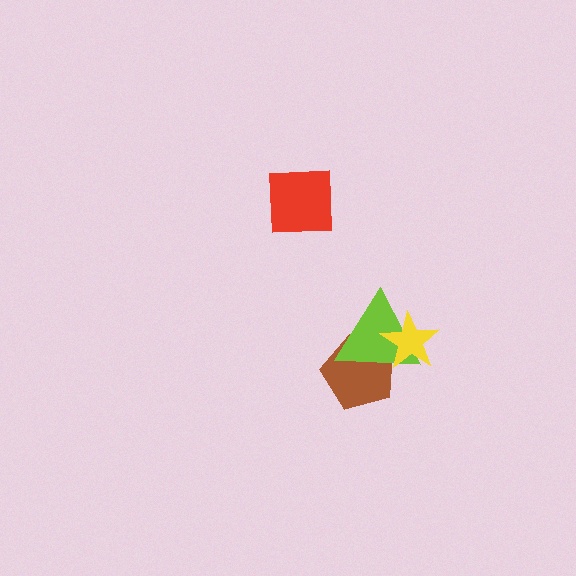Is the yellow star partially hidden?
No, no other shape covers it.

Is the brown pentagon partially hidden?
Yes, it is partially covered by another shape.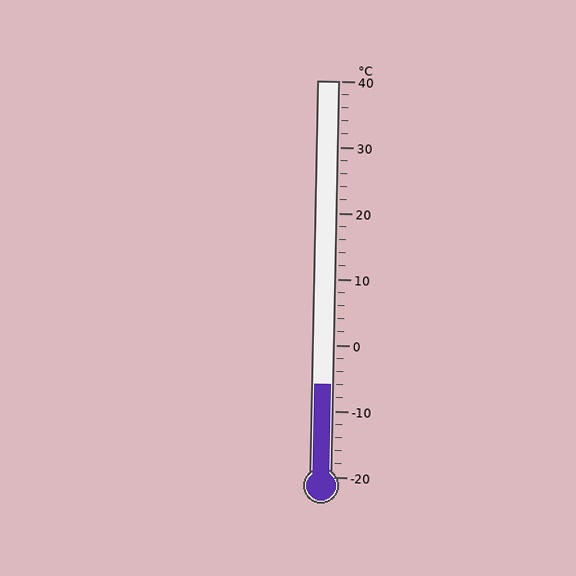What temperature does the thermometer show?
The thermometer shows approximately -6°C.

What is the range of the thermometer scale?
The thermometer scale ranges from -20°C to 40°C.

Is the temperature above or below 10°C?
The temperature is below 10°C.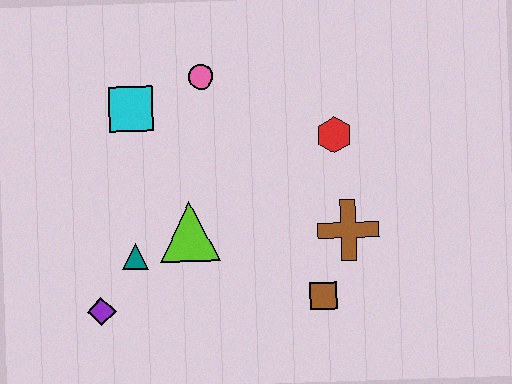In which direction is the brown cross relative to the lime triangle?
The brown cross is to the right of the lime triangle.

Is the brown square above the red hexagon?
No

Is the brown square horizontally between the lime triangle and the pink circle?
No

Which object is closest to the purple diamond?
The teal triangle is closest to the purple diamond.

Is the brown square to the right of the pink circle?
Yes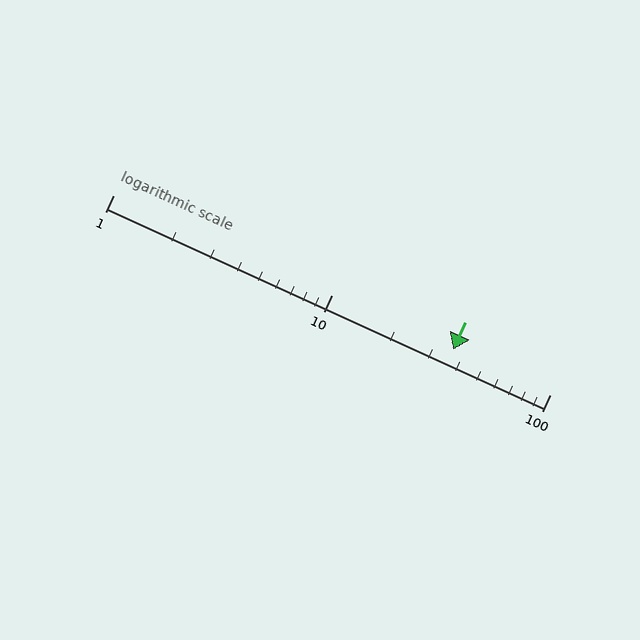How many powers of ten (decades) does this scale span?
The scale spans 2 decades, from 1 to 100.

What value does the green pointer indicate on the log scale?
The pointer indicates approximately 36.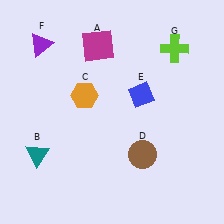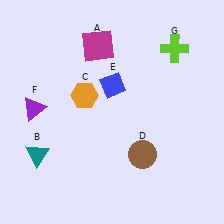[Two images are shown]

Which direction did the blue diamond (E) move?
The blue diamond (E) moved left.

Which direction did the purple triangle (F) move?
The purple triangle (F) moved down.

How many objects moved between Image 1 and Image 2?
2 objects moved between the two images.